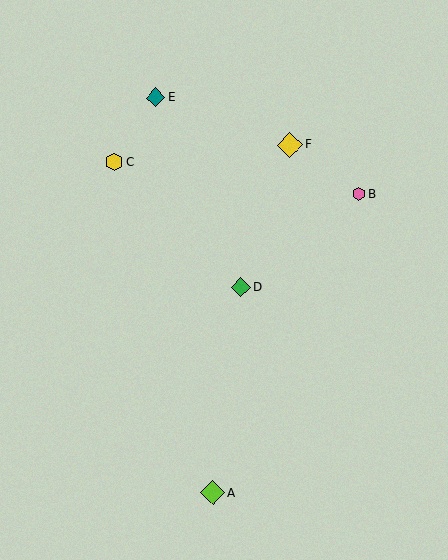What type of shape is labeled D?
Shape D is a green diamond.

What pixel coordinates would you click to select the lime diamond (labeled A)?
Click at (213, 493) to select the lime diamond A.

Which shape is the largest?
The yellow diamond (labeled F) is the largest.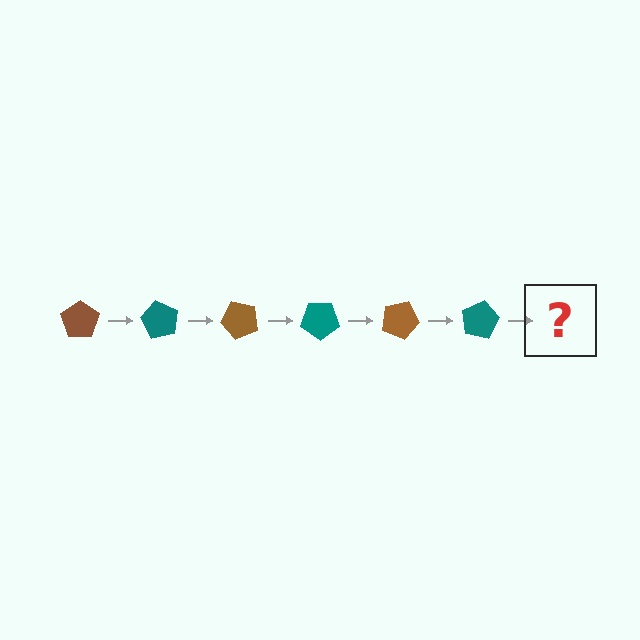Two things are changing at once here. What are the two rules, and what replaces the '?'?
The two rules are that it rotates 60 degrees each step and the color cycles through brown and teal. The '?' should be a brown pentagon, rotated 360 degrees from the start.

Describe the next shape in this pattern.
It should be a brown pentagon, rotated 360 degrees from the start.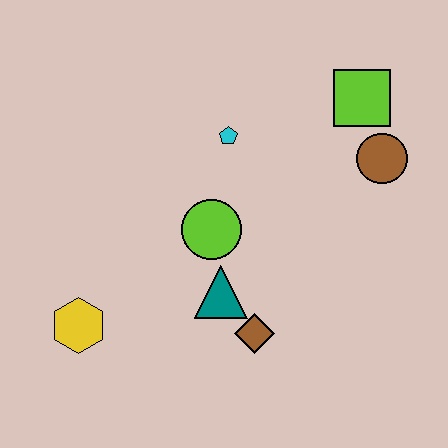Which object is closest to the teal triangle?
The brown diamond is closest to the teal triangle.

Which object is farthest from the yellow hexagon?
The lime square is farthest from the yellow hexagon.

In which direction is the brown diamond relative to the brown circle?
The brown diamond is below the brown circle.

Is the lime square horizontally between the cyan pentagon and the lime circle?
No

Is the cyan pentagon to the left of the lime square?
Yes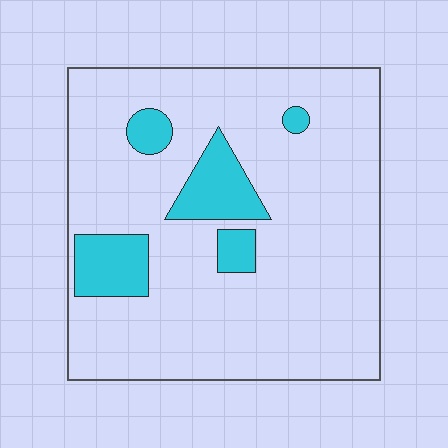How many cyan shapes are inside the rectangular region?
5.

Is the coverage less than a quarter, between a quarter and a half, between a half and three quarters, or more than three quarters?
Less than a quarter.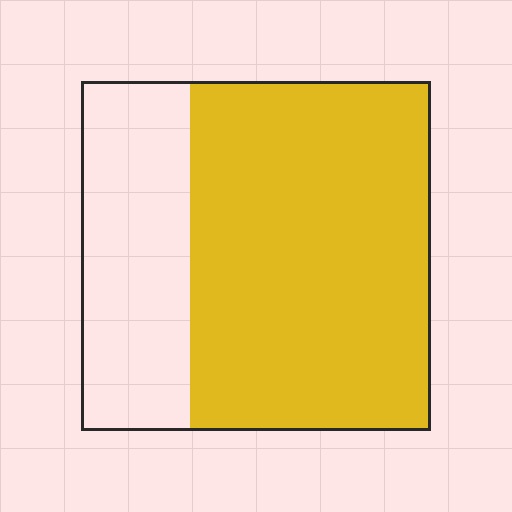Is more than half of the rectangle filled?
Yes.